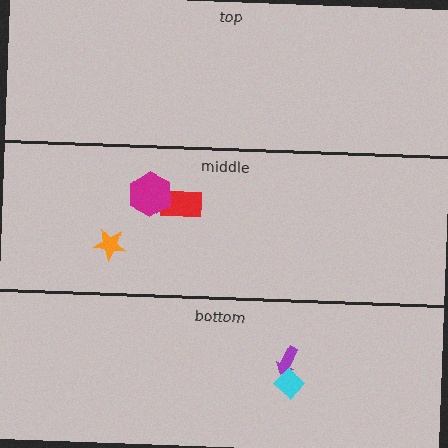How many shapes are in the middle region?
3.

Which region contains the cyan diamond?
The bottom region.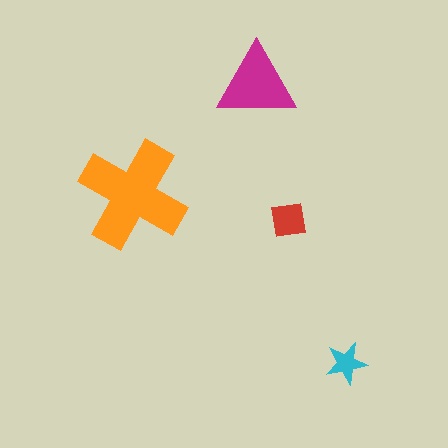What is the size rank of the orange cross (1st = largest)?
1st.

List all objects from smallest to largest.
The cyan star, the red square, the magenta triangle, the orange cross.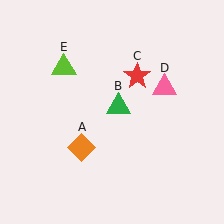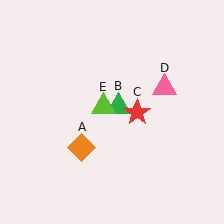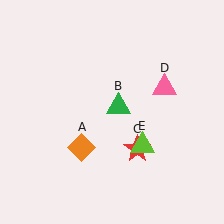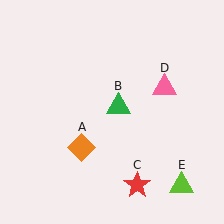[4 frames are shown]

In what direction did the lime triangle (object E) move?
The lime triangle (object E) moved down and to the right.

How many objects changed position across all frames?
2 objects changed position: red star (object C), lime triangle (object E).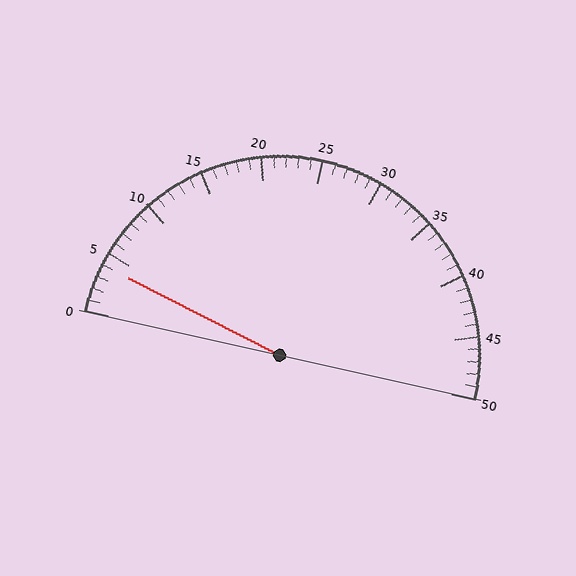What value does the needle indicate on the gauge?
The needle indicates approximately 4.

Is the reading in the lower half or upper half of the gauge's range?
The reading is in the lower half of the range (0 to 50).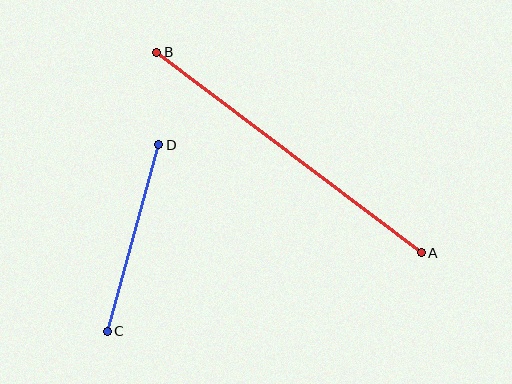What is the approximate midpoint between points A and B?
The midpoint is at approximately (289, 153) pixels.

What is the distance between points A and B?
The distance is approximately 332 pixels.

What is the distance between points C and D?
The distance is approximately 193 pixels.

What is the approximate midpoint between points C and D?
The midpoint is at approximately (133, 238) pixels.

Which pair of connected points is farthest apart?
Points A and B are farthest apart.